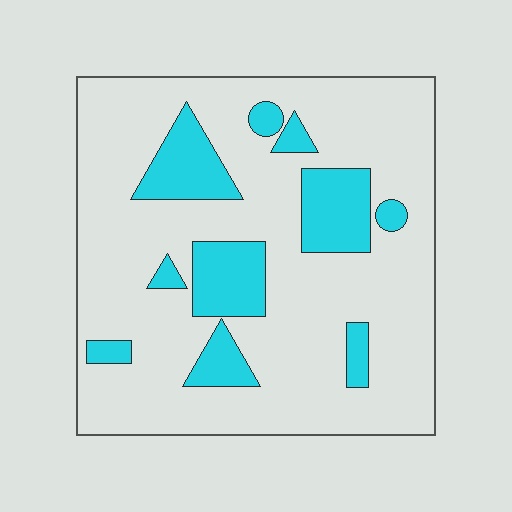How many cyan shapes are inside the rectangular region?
10.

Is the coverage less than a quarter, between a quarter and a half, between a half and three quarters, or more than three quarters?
Less than a quarter.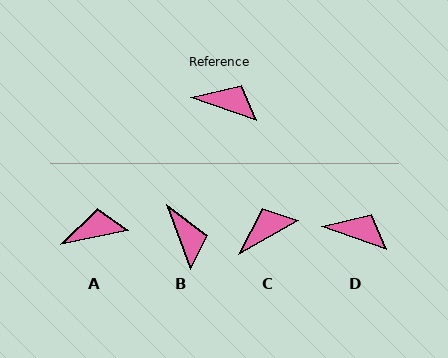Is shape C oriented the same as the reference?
No, it is off by about 49 degrees.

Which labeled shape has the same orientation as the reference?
D.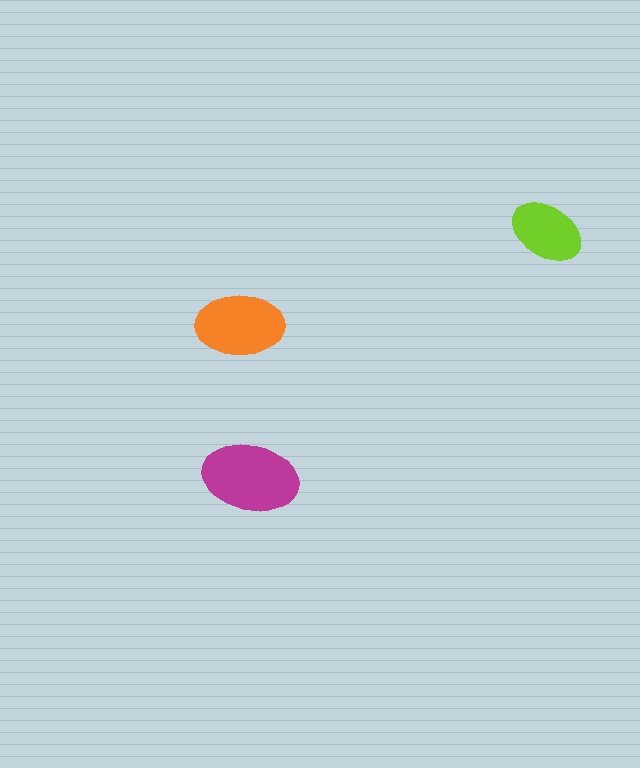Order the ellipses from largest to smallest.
the magenta one, the orange one, the lime one.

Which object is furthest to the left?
The orange ellipse is leftmost.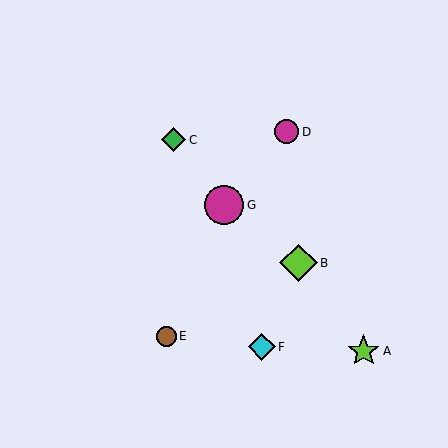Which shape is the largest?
The magenta circle (labeled G) is the largest.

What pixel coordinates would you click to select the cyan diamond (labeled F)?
Click at (262, 347) to select the cyan diamond F.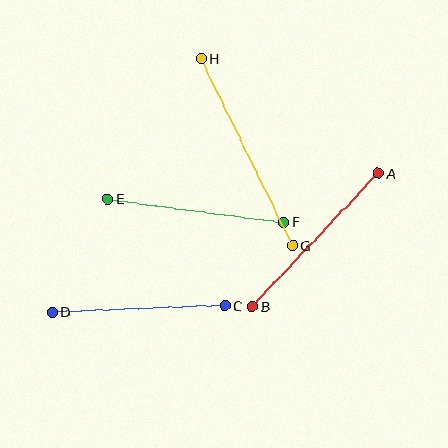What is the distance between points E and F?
The distance is approximately 178 pixels.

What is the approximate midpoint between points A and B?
The midpoint is at approximately (315, 240) pixels.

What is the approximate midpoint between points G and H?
The midpoint is at approximately (247, 152) pixels.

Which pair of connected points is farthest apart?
Points G and H are farthest apart.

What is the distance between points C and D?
The distance is approximately 172 pixels.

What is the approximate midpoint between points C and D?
The midpoint is at approximately (139, 309) pixels.